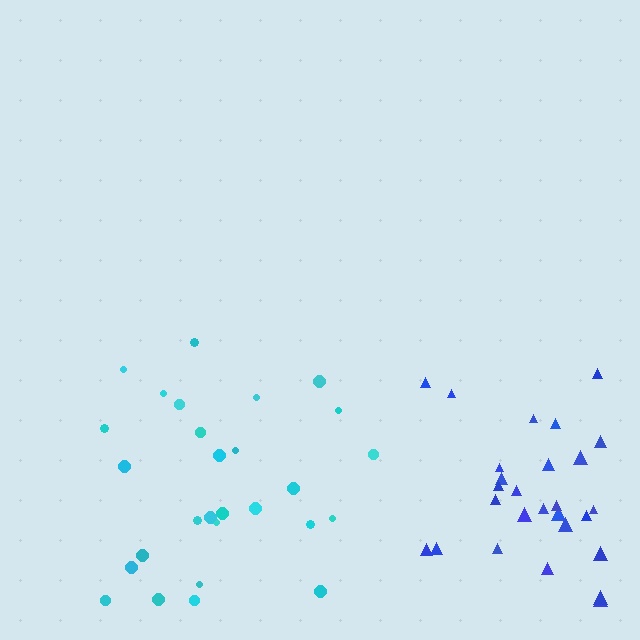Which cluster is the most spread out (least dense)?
Cyan.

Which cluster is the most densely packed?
Blue.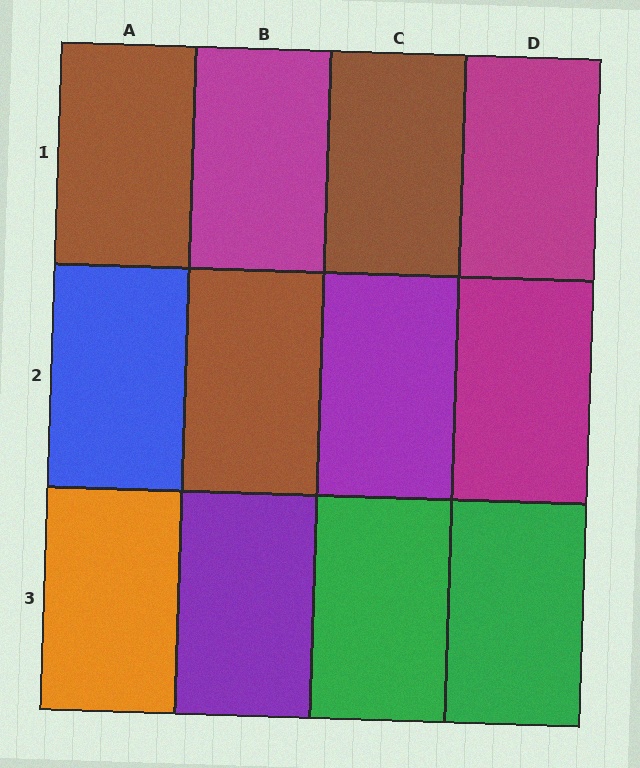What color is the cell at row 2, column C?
Purple.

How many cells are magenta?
3 cells are magenta.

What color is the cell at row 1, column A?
Brown.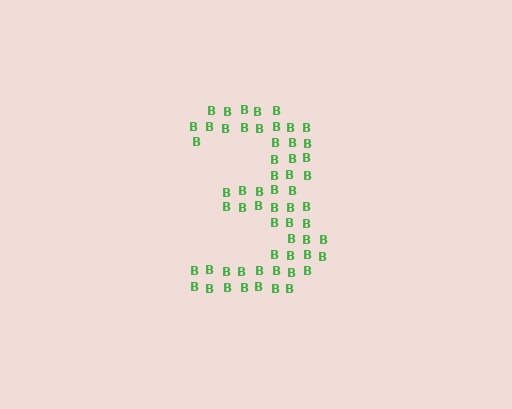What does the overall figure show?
The overall figure shows the digit 3.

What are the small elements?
The small elements are letter B's.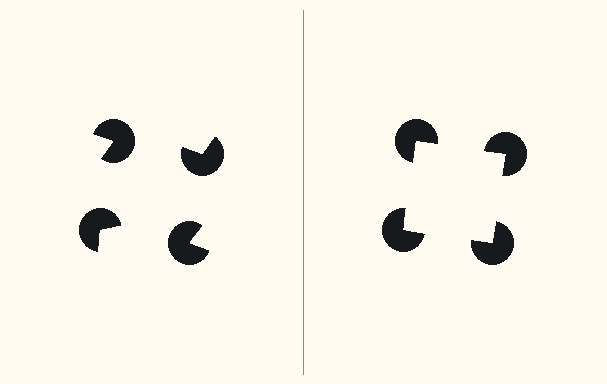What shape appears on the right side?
An illusory square.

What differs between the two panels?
The pac-man discs are positioned identically on both sides; only the wedge orientations differ. On the right they align to a square; on the left they are misaligned.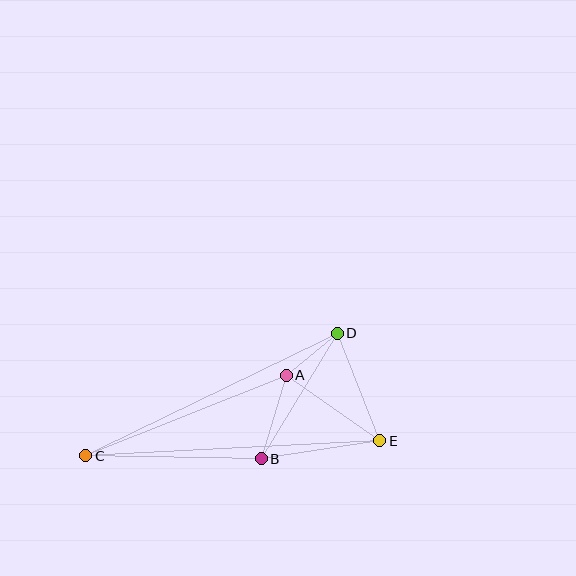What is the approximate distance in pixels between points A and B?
The distance between A and B is approximately 87 pixels.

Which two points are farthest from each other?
Points C and E are farthest from each other.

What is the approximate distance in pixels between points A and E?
The distance between A and E is approximately 114 pixels.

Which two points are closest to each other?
Points A and D are closest to each other.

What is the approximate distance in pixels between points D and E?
The distance between D and E is approximately 116 pixels.